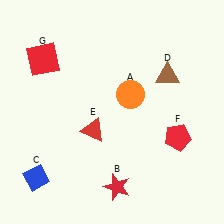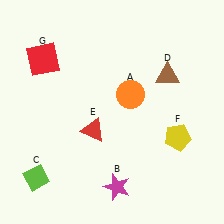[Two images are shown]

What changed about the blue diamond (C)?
In Image 1, C is blue. In Image 2, it changed to lime.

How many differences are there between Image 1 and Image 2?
There are 3 differences between the two images.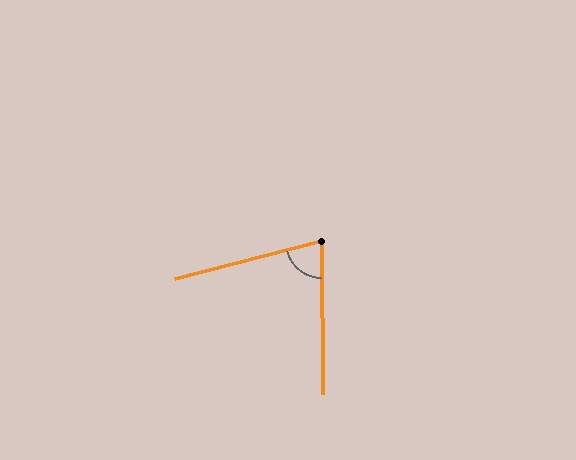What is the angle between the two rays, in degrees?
Approximately 76 degrees.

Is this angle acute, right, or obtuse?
It is acute.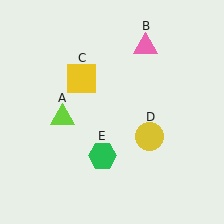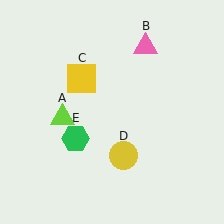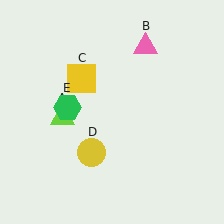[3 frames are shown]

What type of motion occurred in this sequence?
The yellow circle (object D), green hexagon (object E) rotated clockwise around the center of the scene.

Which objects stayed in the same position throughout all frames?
Lime triangle (object A) and pink triangle (object B) and yellow square (object C) remained stationary.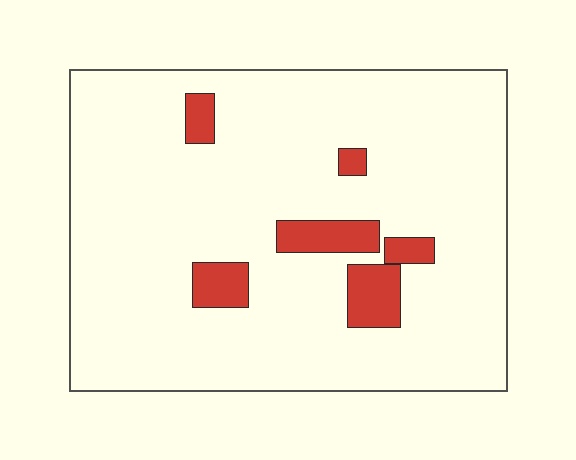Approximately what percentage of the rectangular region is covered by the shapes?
Approximately 10%.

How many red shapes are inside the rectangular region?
6.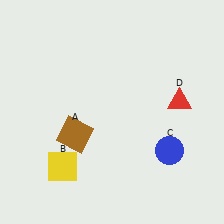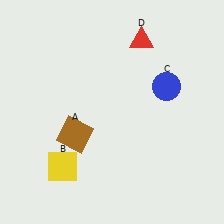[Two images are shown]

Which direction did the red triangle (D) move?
The red triangle (D) moved up.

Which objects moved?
The objects that moved are: the blue circle (C), the red triangle (D).